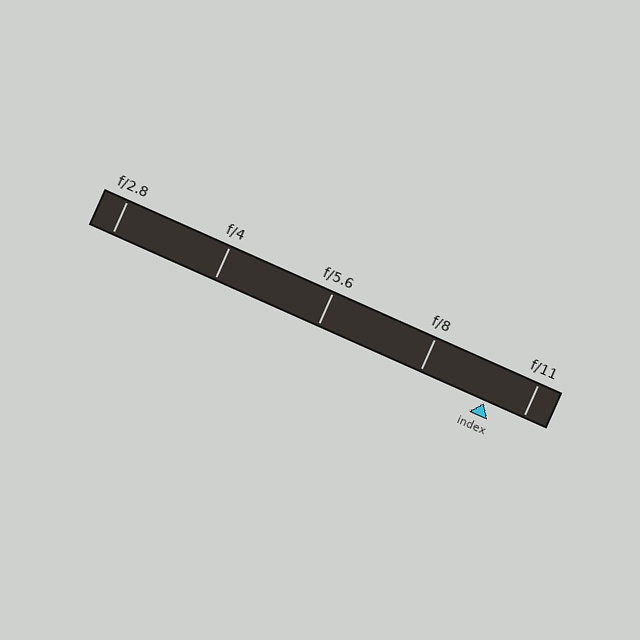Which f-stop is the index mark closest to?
The index mark is closest to f/11.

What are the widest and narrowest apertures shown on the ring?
The widest aperture shown is f/2.8 and the narrowest is f/11.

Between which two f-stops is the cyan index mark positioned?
The index mark is between f/8 and f/11.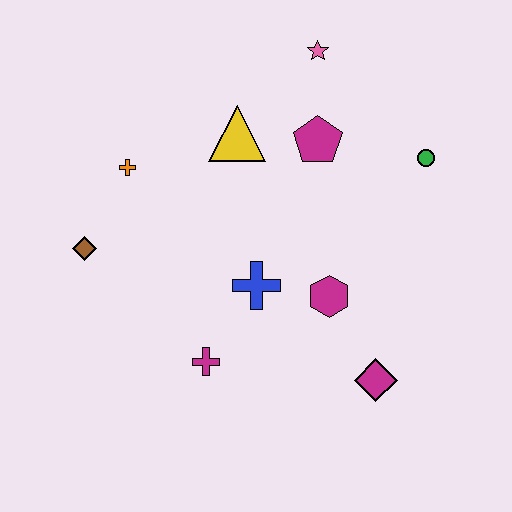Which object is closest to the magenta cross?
The blue cross is closest to the magenta cross.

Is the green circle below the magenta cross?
No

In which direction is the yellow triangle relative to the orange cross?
The yellow triangle is to the right of the orange cross.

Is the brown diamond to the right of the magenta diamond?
No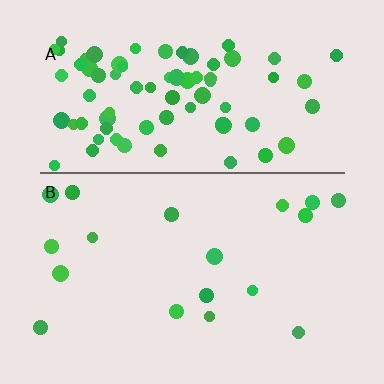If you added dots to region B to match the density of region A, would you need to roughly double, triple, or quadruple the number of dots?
Approximately quadruple.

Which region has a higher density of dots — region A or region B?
A (the top).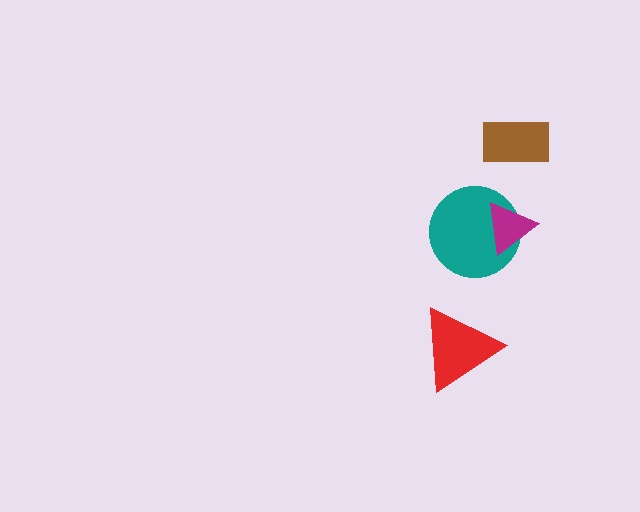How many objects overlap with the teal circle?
1 object overlaps with the teal circle.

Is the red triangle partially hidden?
No, no other shape covers it.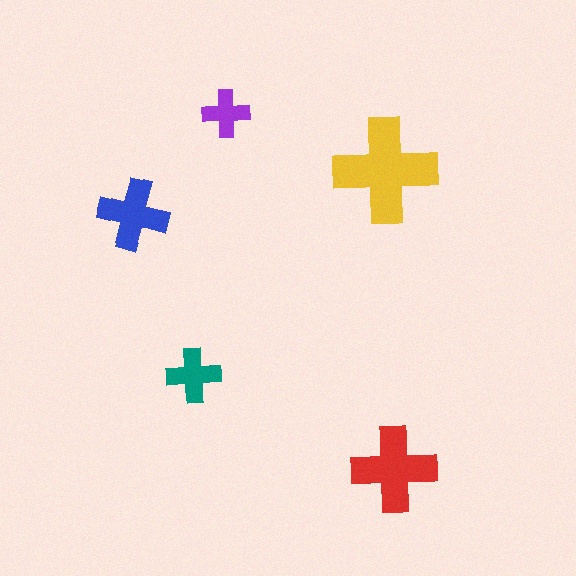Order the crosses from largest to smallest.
the yellow one, the red one, the blue one, the teal one, the purple one.